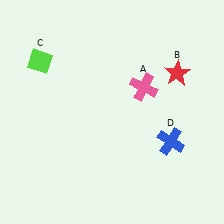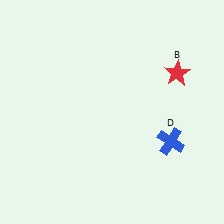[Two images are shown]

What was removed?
The lime diamond (C), the pink cross (A) were removed in Image 2.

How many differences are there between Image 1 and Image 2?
There are 2 differences between the two images.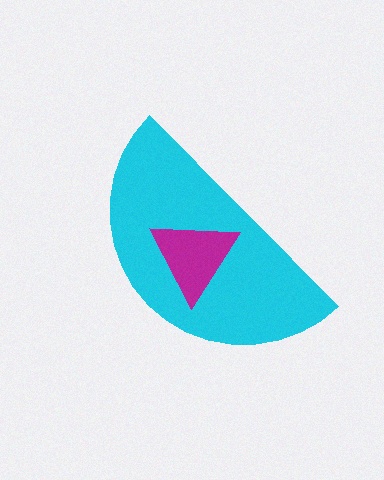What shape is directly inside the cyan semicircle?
The magenta triangle.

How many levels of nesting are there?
2.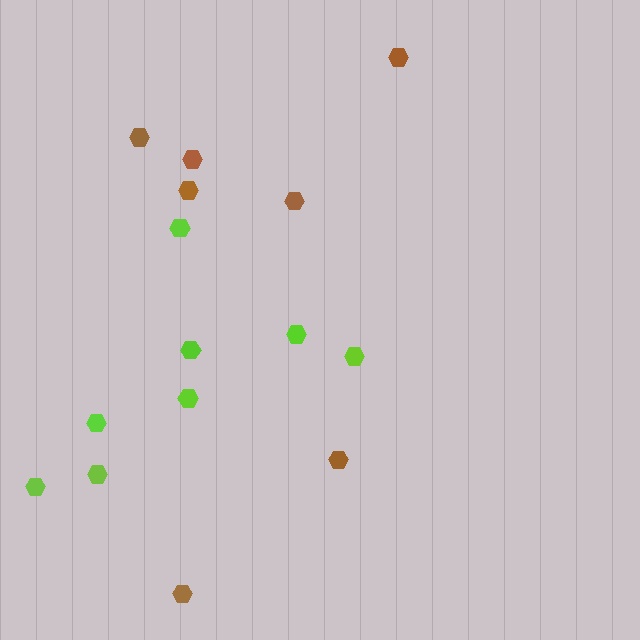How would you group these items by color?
There are 2 groups: one group of brown hexagons (7) and one group of lime hexagons (8).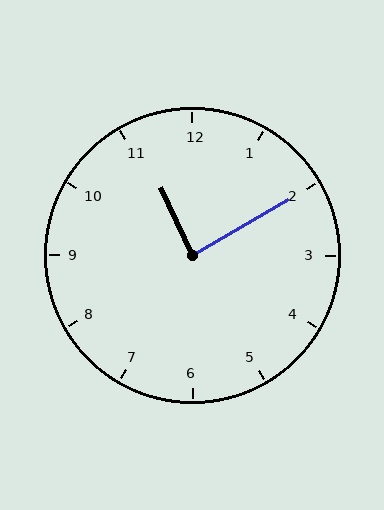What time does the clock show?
11:10.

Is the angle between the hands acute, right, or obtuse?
It is right.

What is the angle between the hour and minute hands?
Approximately 85 degrees.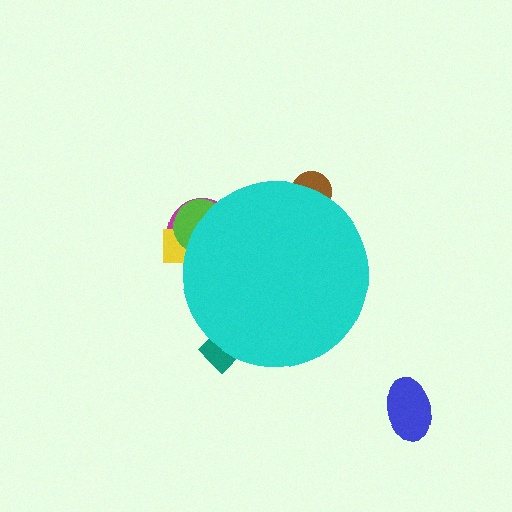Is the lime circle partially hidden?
Yes, the lime circle is partially hidden behind the cyan circle.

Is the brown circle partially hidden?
Yes, the brown circle is partially hidden behind the cyan circle.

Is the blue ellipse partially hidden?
No, the blue ellipse is fully visible.